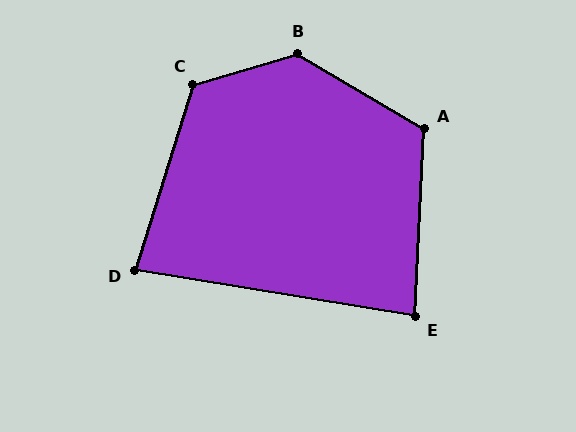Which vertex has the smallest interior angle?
D, at approximately 82 degrees.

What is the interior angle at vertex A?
Approximately 117 degrees (obtuse).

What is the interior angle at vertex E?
Approximately 83 degrees (acute).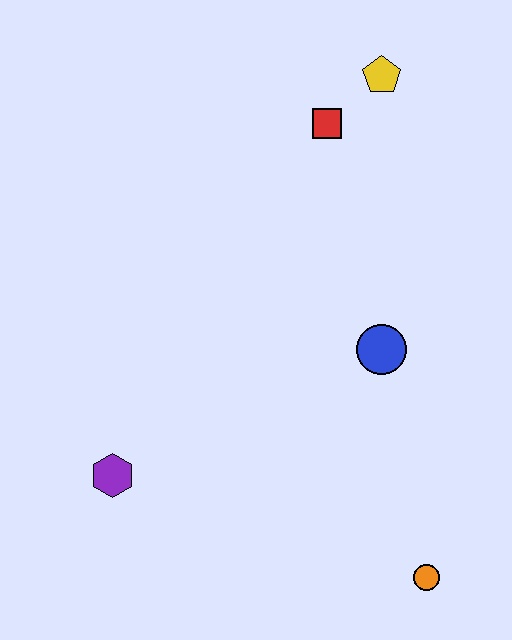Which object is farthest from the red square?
The orange circle is farthest from the red square.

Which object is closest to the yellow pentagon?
The red square is closest to the yellow pentagon.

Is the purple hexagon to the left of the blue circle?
Yes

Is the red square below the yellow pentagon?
Yes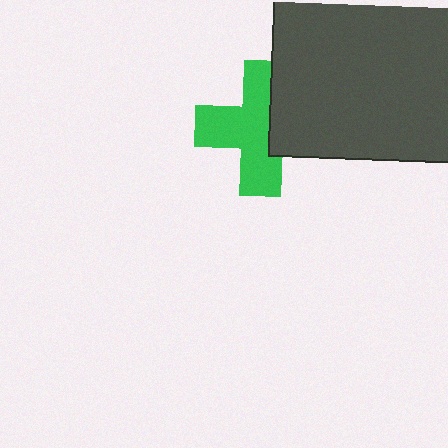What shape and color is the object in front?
The object in front is a dark gray square.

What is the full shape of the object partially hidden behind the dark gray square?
The partially hidden object is a green cross.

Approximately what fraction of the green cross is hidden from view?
Roughly 35% of the green cross is hidden behind the dark gray square.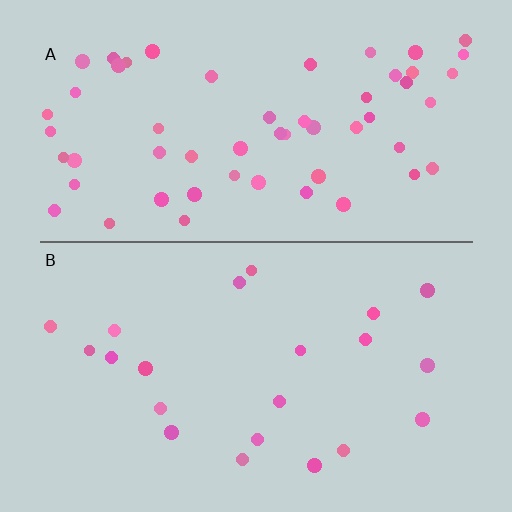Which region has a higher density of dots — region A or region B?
A (the top).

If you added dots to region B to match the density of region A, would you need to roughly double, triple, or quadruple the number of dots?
Approximately triple.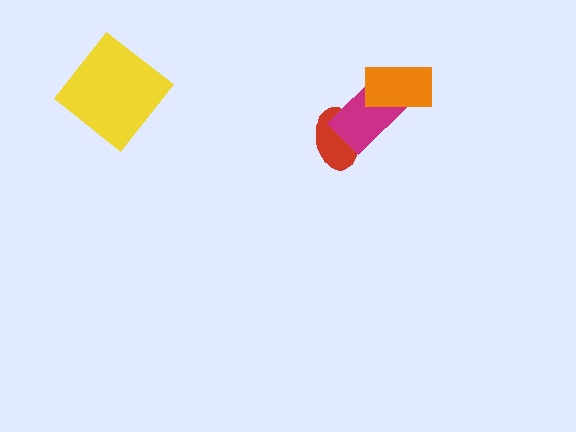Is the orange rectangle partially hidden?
No, no other shape covers it.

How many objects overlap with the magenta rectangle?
2 objects overlap with the magenta rectangle.